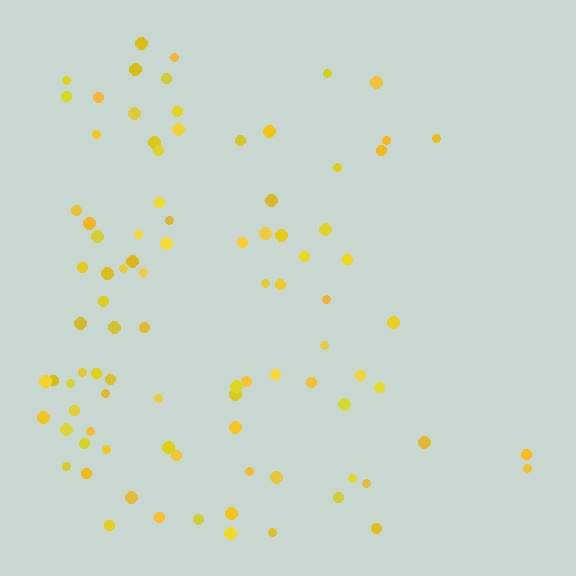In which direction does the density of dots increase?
From right to left, with the left side densest.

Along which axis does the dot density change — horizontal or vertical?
Horizontal.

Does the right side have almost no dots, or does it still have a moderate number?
Still a moderate number, just noticeably fewer than the left.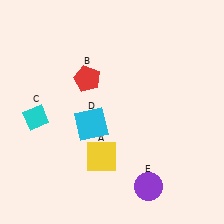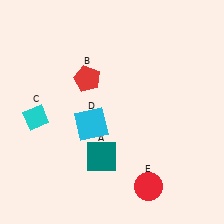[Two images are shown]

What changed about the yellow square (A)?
In Image 1, A is yellow. In Image 2, it changed to teal.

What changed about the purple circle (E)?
In Image 1, E is purple. In Image 2, it changed to red.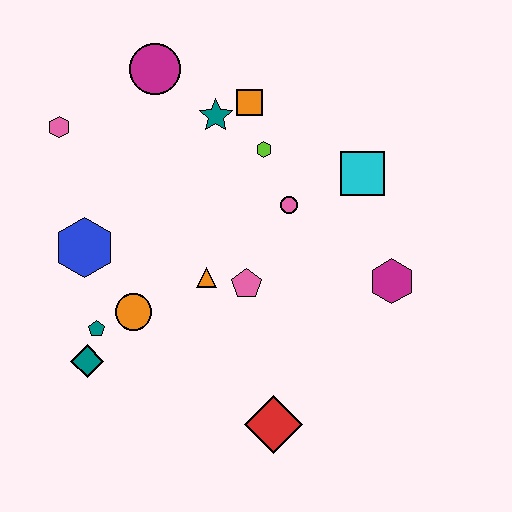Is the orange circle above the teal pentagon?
Yes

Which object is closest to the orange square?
The teal star is closest to the orange square.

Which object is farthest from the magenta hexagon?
The pink hexagon is farthest from the magenta hexagon.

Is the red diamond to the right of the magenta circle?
Yes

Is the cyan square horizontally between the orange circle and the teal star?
No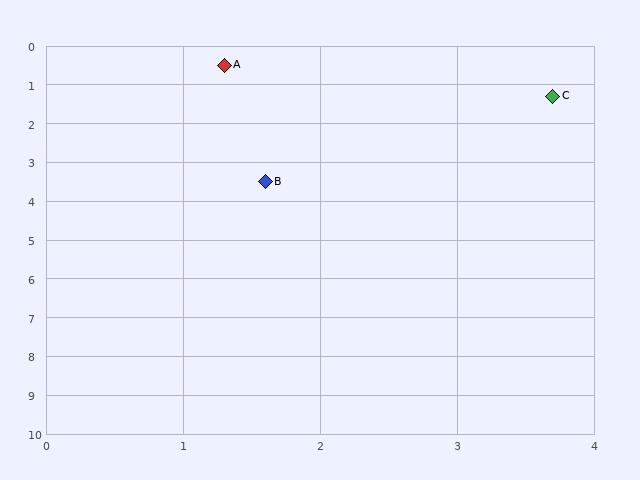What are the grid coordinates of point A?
Point A is at approximately (1.3, 0.5).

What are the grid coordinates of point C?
Point C is at approximately (3.7, 1.3).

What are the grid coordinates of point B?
Point B is at approximately (1.6, 3.5).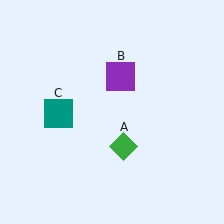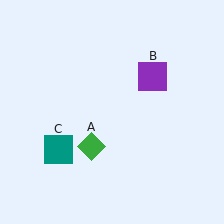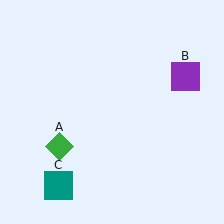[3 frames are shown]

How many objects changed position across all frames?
3 objects changed position: green diamond (object A), purple square (object B), teal square (object C).